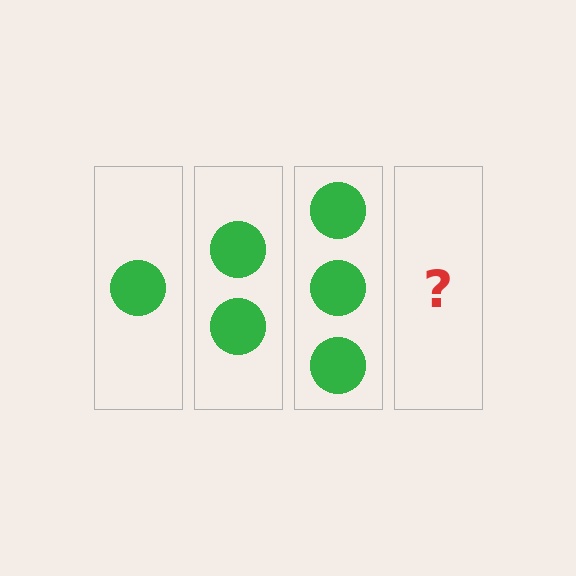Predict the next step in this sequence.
The next step is 4 circles.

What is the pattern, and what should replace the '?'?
The pattern is that each step adds one more circle. The '?' should be 4 circles.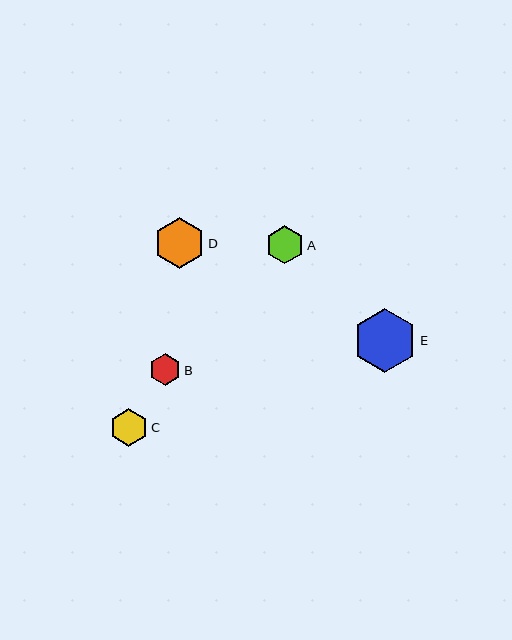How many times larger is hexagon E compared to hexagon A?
Hexagon E is approximately 1.7 times the size of hexagon A.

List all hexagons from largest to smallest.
From largest to smallest: E, D, A, C, B.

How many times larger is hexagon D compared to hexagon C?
Hexagon D is approximately 1.4 times the size of hexagon C.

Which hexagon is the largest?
Hexagon E is the largest with a size of approximately 64 pixels.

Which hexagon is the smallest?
Hexagon B is the smallest with a size of approximately 32 pixels.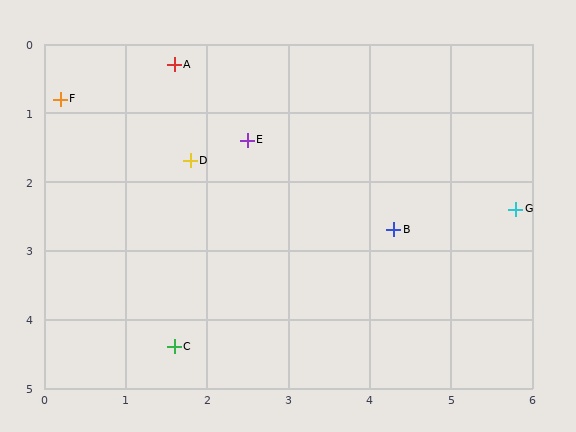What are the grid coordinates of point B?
Point B is at approximately (4.3, 2.7).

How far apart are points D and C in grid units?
Points D and C are about 2.7 grid units apart.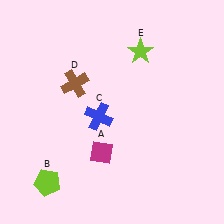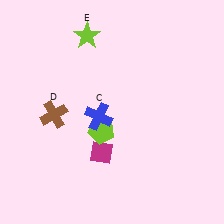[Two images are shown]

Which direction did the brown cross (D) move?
The brown cross (D) moved down.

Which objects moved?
The objects that moved are: the lime pentagon (B), the brown cross (D), the lime star (E).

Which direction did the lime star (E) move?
The lime star (E) moved left.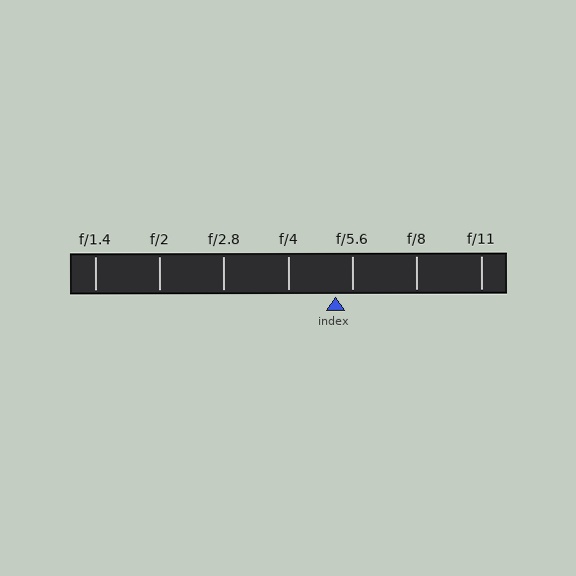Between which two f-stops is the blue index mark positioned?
The index mark is between f/4 and f/5.6.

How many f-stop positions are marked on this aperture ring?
There are 7 f-stop positions marked.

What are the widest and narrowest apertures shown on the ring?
The widest aperture shown is f/1.4 and the narrowest is f/11.